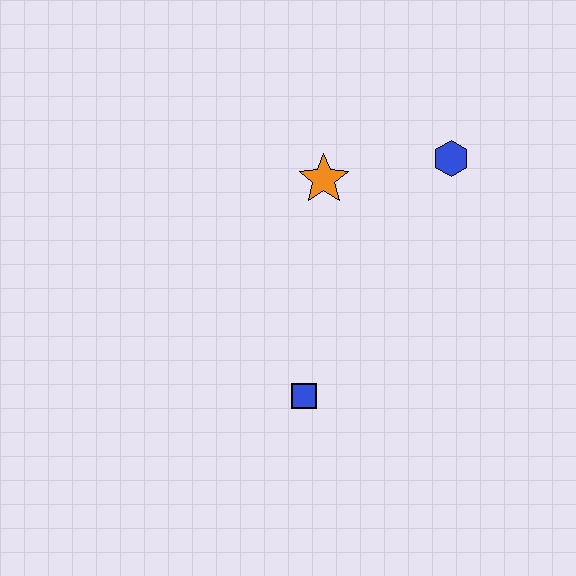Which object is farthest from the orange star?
The blue square is farthest from the orange star.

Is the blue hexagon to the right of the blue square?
Yes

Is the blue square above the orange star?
No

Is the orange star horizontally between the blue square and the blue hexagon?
Yes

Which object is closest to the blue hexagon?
The orange star is closest to the blue hexagon.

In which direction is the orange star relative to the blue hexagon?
The orange star is to the left of the blue hexagon.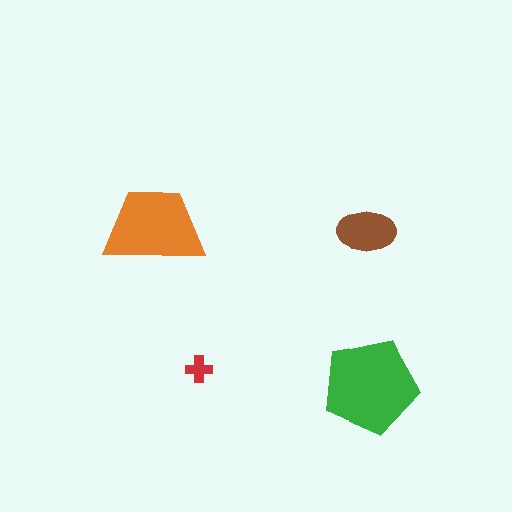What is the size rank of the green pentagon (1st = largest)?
1st.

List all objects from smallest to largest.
The red cross, the brown ellipse, the orange trapezoid, the green pentagon.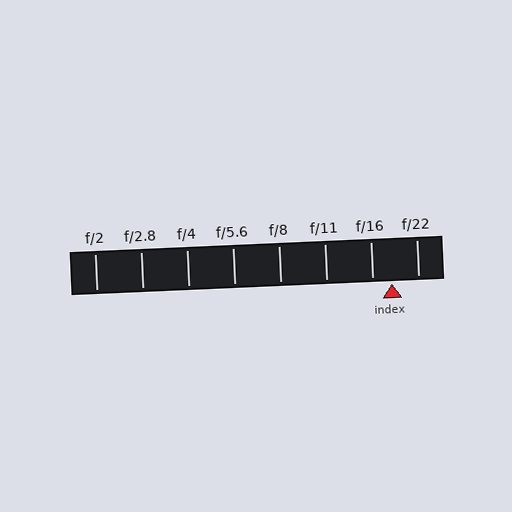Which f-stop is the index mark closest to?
The index mark is closest to f/16.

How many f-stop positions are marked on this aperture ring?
There are 8 f-stop positions marked.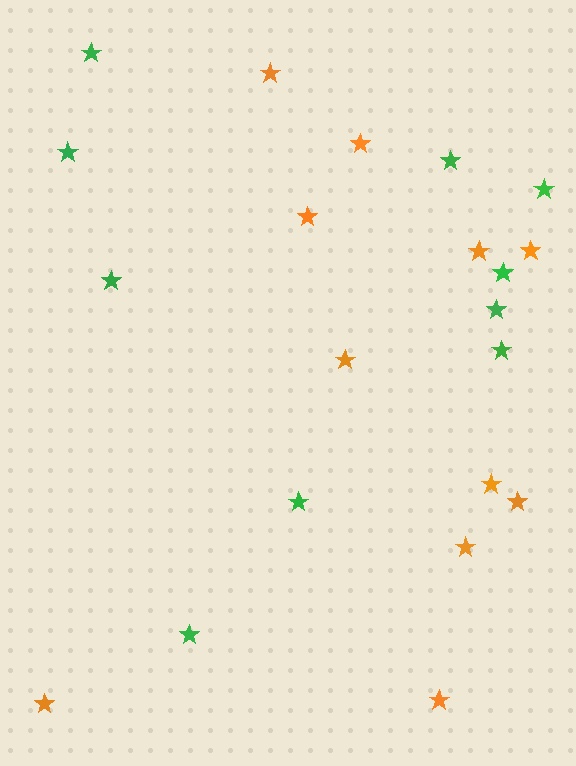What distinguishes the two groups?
There are 2 groups: one group of green stars (10) and one group of orange stars (11).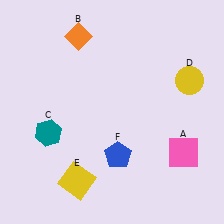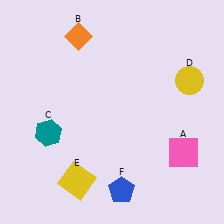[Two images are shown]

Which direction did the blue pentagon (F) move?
The blue pentagon (F) moved down.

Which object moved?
The blue pentagon (F) moved down.